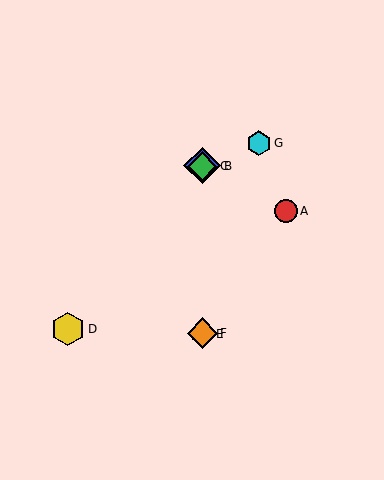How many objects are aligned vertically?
4 objects (B, C, E, F) are aligned vertically.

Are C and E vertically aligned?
Yes, both are at x≈202.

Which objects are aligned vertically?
Objects B, C, E, F are aligned vertically.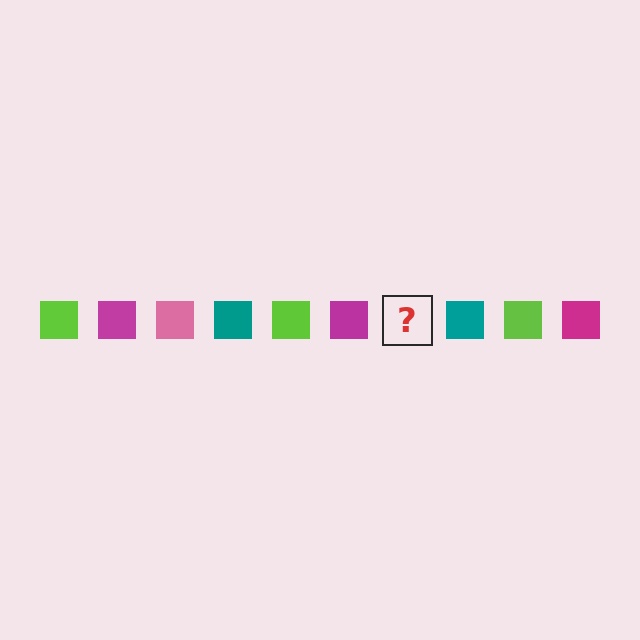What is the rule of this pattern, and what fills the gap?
The rule is that the pattern cycles through lime, magenta, pink, teal squares. The gap should be filled with a pink square.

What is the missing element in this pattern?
The missing element is a pink square.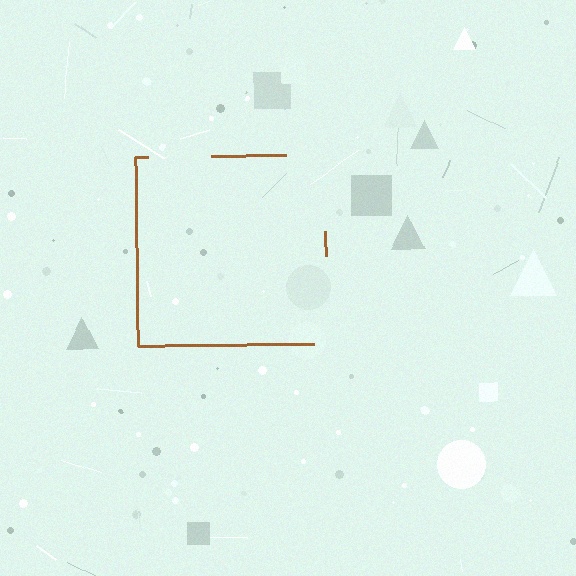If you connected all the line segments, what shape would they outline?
They would outline a square.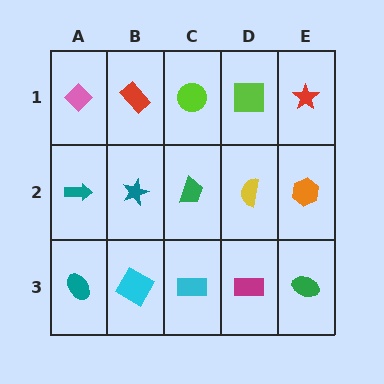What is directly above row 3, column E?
An orange hexagon.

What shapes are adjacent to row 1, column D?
A yellow semicircle (row 2, column D), a lime circle (row 1, column C), a red star (row 1, column E).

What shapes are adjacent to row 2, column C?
A lime circle (row 1, column C), a cyan rectangle (row 3, column C), a teal star (row 2, column B), a yellow semicircle (row 2, column D).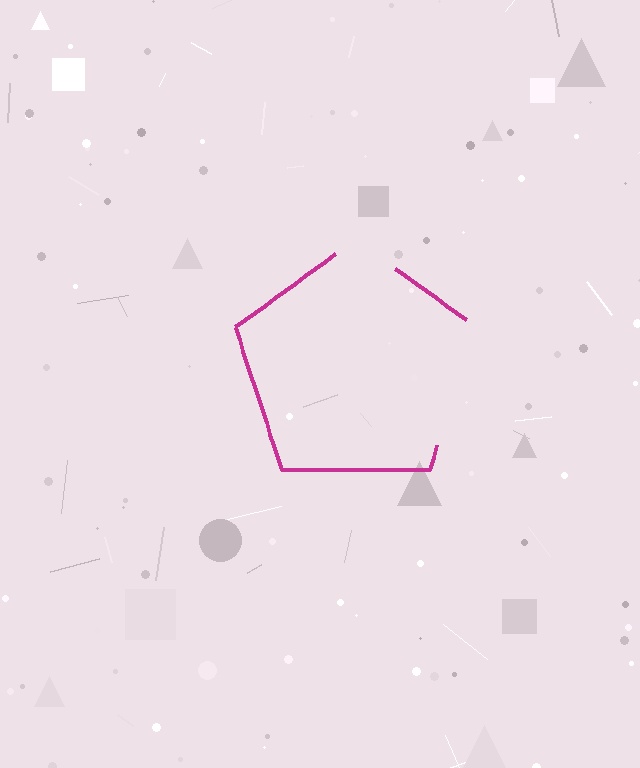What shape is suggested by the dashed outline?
The dashed outline suggests a pentagon.